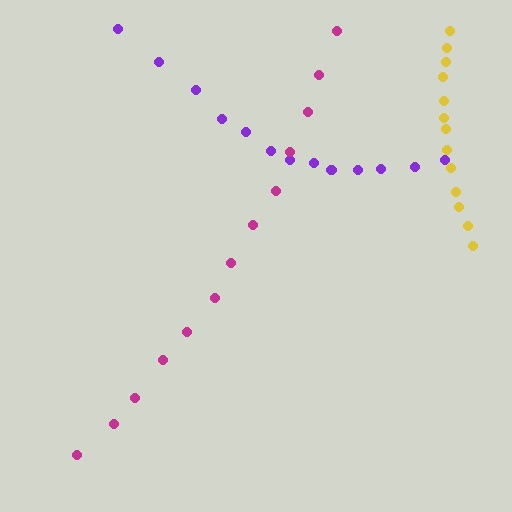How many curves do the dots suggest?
There are 3 distinct paths.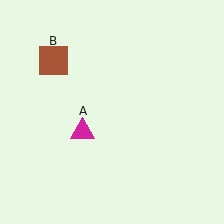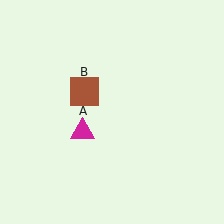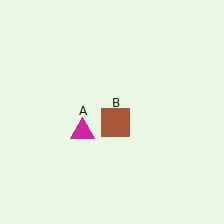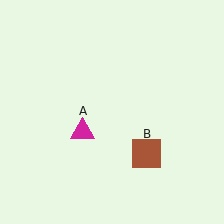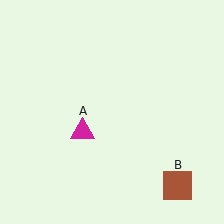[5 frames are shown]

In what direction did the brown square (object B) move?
The brown square (object B) moved down and to the right.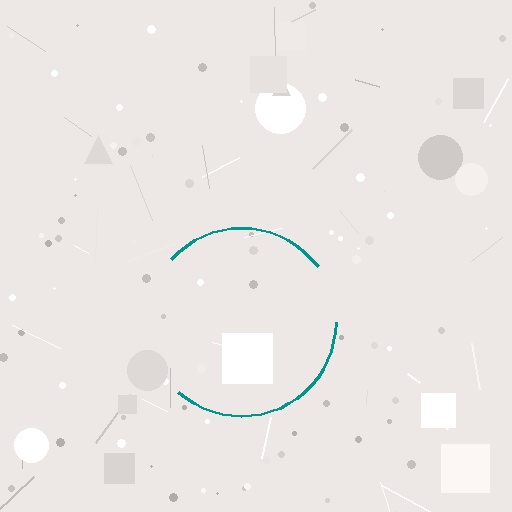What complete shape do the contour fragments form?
The contour fragments form a circle.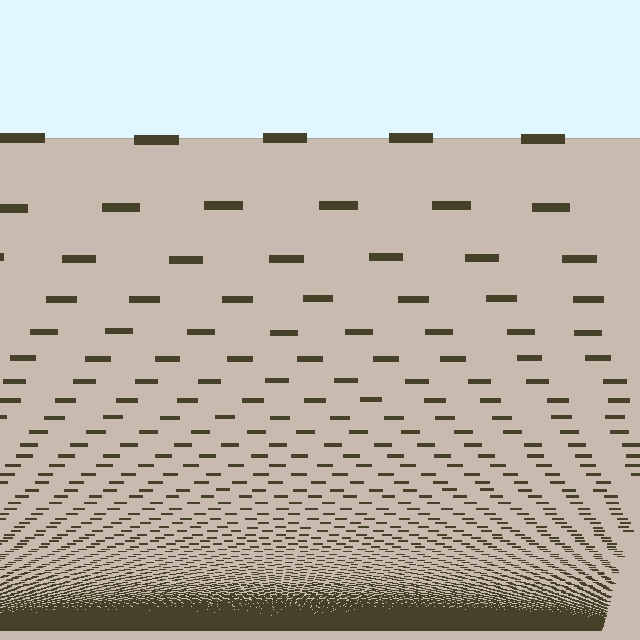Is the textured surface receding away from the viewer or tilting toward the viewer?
The surface appears to tilt toward the viewer. Texture elements get larger and sparser toward the top.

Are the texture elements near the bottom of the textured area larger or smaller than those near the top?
Smaller. The gradient is inverted — elements near the bottom are smaller and denser.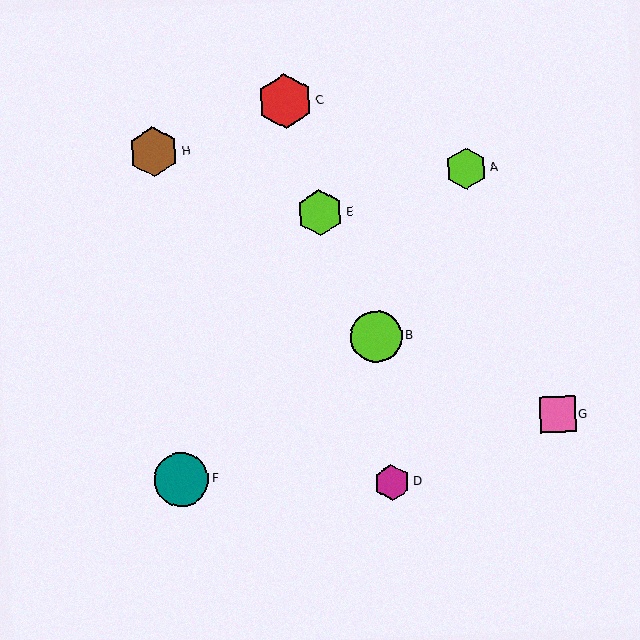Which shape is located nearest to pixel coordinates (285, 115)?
The red hexagon (labeled C) at (285, 101) is nearest to that location.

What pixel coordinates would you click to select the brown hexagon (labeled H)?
Click at (153, 152) to select the brown hexagon H.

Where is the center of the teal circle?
The center of the teal circle is at (181, 480).